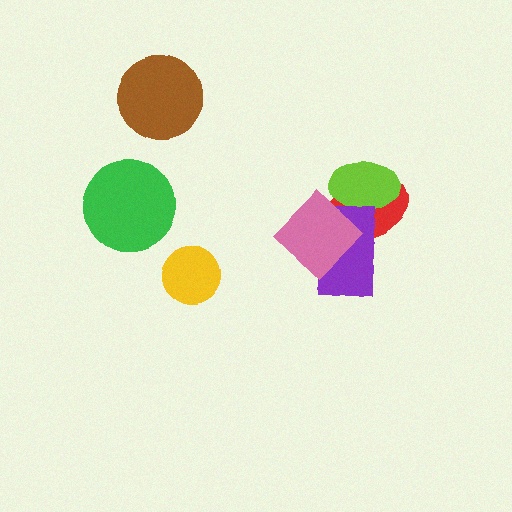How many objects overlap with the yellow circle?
0 objects overlap with the yellow circle.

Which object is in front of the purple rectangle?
The pink diamond is in front of the purple rectangle.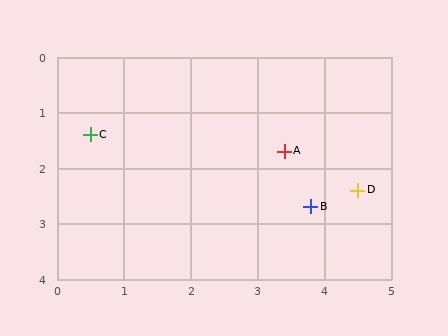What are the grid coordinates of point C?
Point C is at approximately (0.5, 1.4).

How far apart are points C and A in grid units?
Points C and A are about 2.9 grid units apart.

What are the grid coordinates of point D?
Point D is at approximately (4.5, 2.4).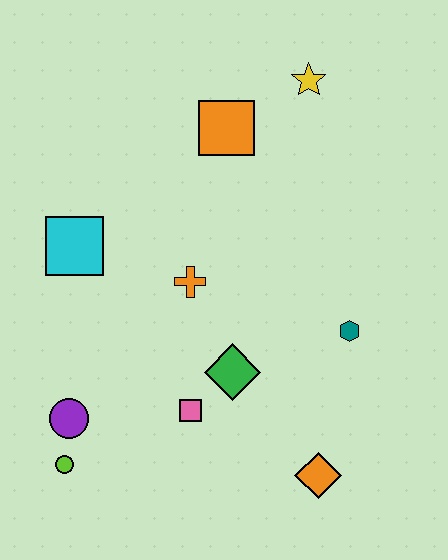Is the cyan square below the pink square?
No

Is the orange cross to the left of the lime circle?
No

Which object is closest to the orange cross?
The green diamond is closest to the orange cross.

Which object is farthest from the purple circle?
The yellow star is farthest from the purple circle.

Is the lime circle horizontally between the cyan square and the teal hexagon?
No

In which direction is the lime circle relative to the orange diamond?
The lime circle is to the left of the orange diamond.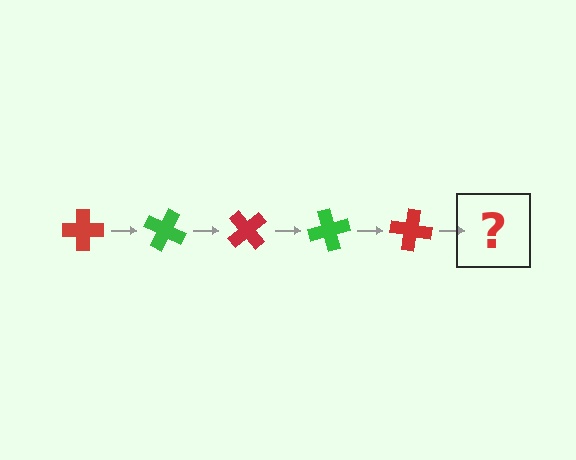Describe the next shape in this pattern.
It should be a green cross, rotated 125 degrees from the start.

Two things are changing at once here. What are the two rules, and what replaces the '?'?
The two rules are that it rotates 25 degrees each step and the color cycles through red and green. The '?' should be a green cross, rotated 125 degrees from the start.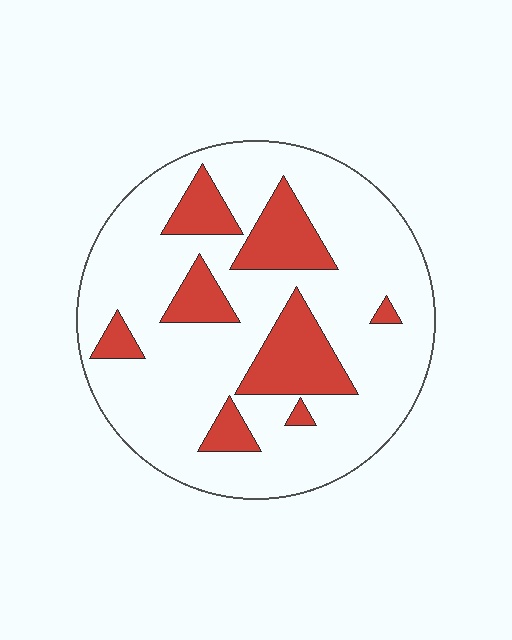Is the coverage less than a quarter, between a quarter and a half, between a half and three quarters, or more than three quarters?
Less than a quarter.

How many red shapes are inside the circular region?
8.